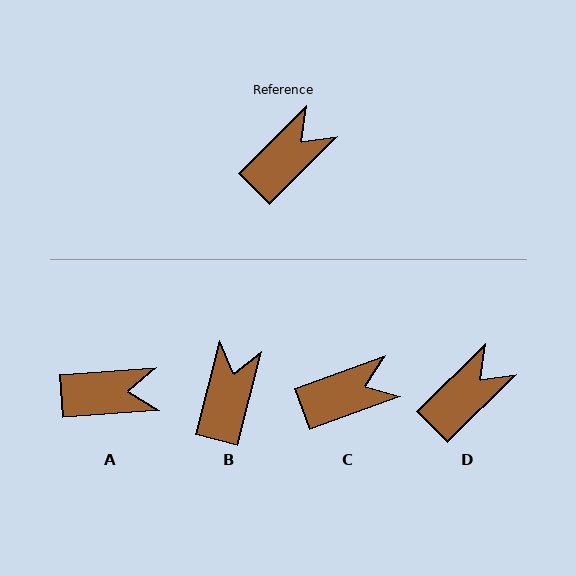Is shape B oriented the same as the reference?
No, it is off by about 30 degrees.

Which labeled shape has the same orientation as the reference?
D.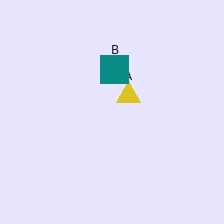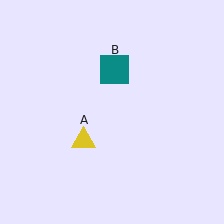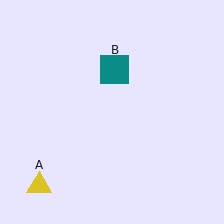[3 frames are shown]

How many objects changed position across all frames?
1 object changed position: yellow triangle (object A).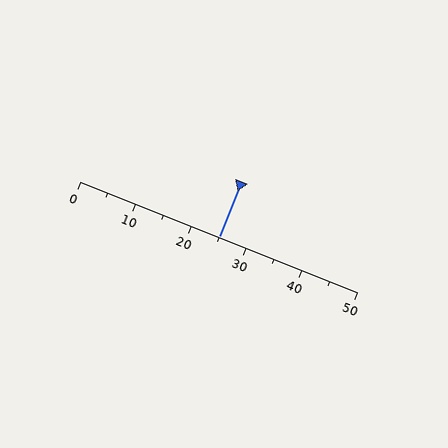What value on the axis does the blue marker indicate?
The marker indicates approximately 25.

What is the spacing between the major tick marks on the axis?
The major ticks are spaced 10 apart.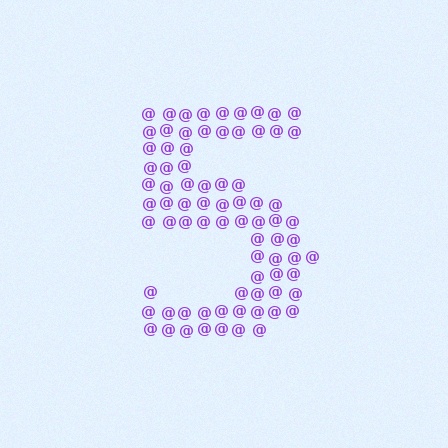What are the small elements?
The small elements are at signs.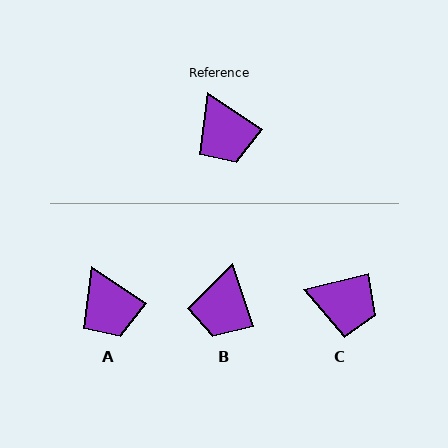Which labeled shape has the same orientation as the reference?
A.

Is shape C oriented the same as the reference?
No, it is off by about 47 degrees.